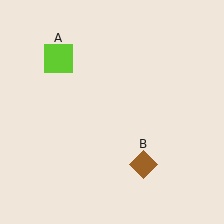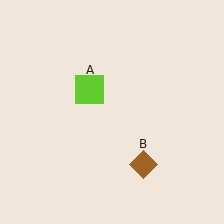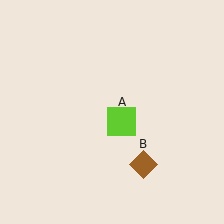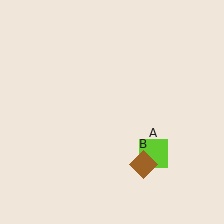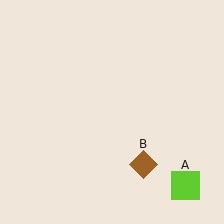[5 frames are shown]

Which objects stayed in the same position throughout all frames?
Brown diamond (object B) remained stationary.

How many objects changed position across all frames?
1 object changed position: lime square (object A).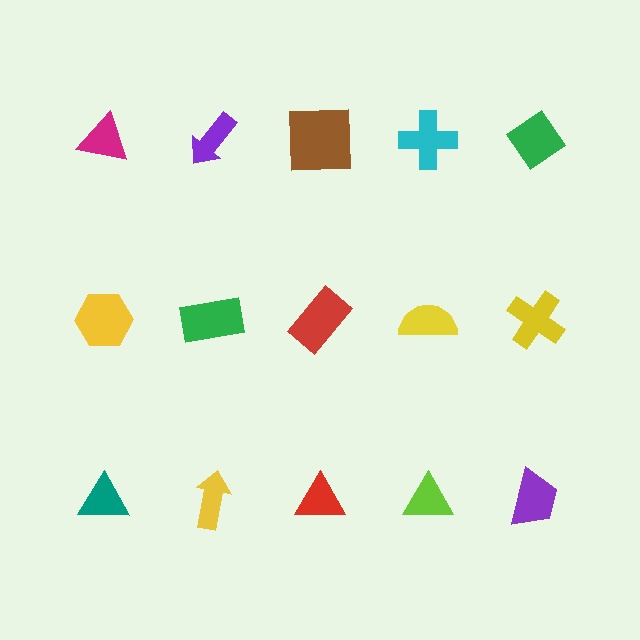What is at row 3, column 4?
A lime triangle.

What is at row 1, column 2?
A purple arrow.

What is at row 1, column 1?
A magenta triangle.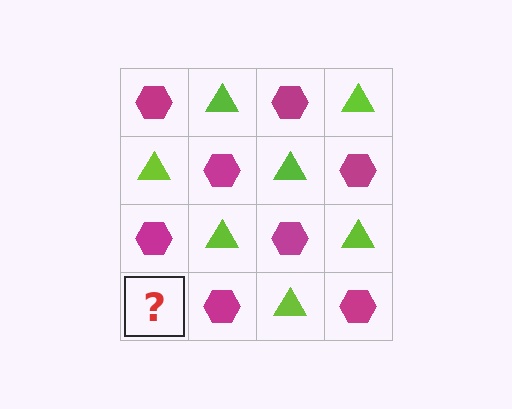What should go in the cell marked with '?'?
The missing cell should contain a lime triangle.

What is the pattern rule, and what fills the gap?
The rule is that it alternates magenta hexagon and lime triangle in a checkerboard pattern. The gap should be filled with a lime triangle.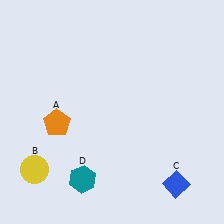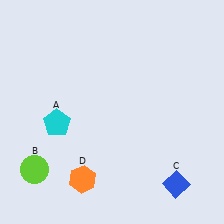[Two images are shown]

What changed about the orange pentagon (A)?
In Image 1, A is orange. In Image 2, it changed to cyan.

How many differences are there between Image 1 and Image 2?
There are 3 differences between the two images.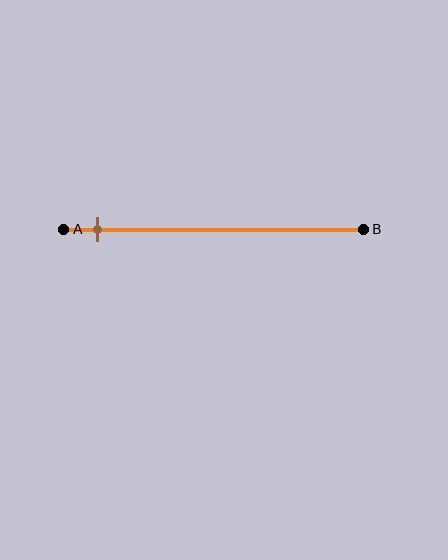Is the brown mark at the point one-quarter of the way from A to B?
No, the mark is at about 10% from A, not at the 25% one-quarter point.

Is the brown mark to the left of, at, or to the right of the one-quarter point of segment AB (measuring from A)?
The brown mark is to the left of the one-quarter point of segment AB.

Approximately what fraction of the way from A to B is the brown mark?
The brown mark is approximately 10% of the way from A to B.